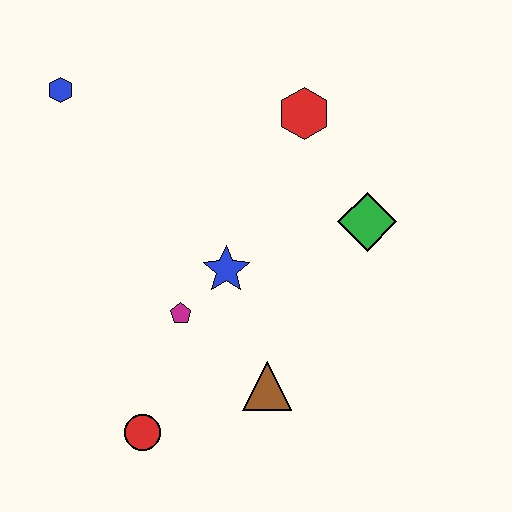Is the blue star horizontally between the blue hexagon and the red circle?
No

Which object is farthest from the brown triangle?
The blue hexagon is farthest from the brown triangle.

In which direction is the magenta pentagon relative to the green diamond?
The magenta pentagon is to the left of the green diamond.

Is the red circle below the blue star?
Yes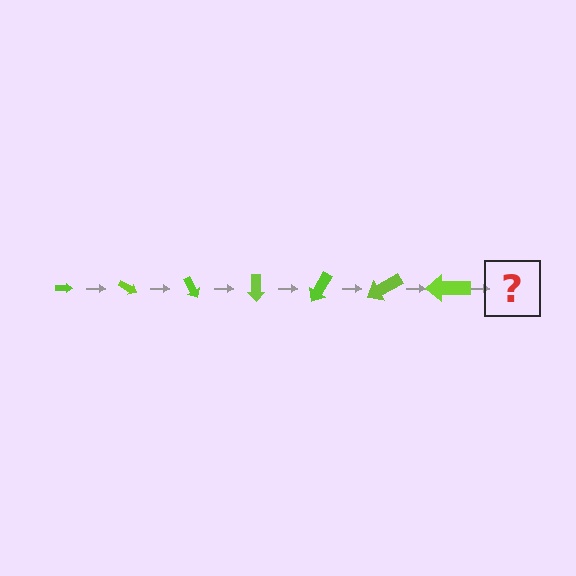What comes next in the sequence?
The next element should be an arrow, larger than the previous one and rotated 210 degrees from the start.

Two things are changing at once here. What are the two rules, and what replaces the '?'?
The two rules are that the arrow grows larger each step and it rotates 30 degrees each step. The '?' should be an arrow, larger than the previous one and rotated 210 degrees from the start.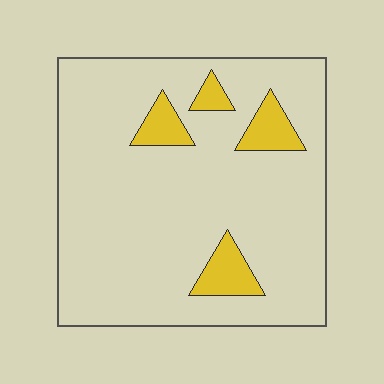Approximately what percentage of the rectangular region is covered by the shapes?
Approximately 10%.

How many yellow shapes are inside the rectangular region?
4.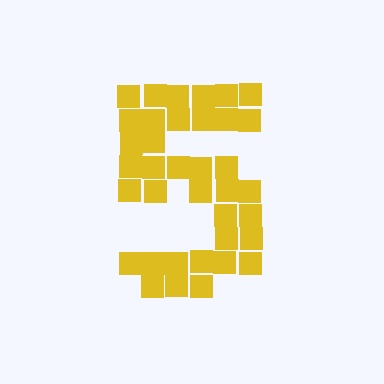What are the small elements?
The small elements are squares.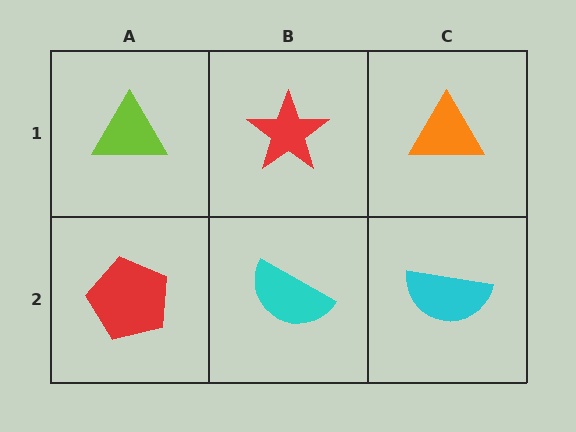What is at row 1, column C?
An orange triangle.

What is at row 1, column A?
A lime triangle.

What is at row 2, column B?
A cyan semicircle.